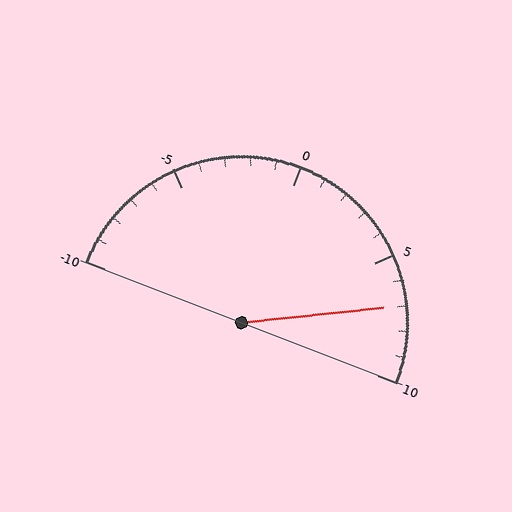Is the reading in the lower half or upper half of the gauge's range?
The reading is in the upper half of the range (-10 to 10).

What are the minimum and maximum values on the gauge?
The gauge ranges from -10 to 10.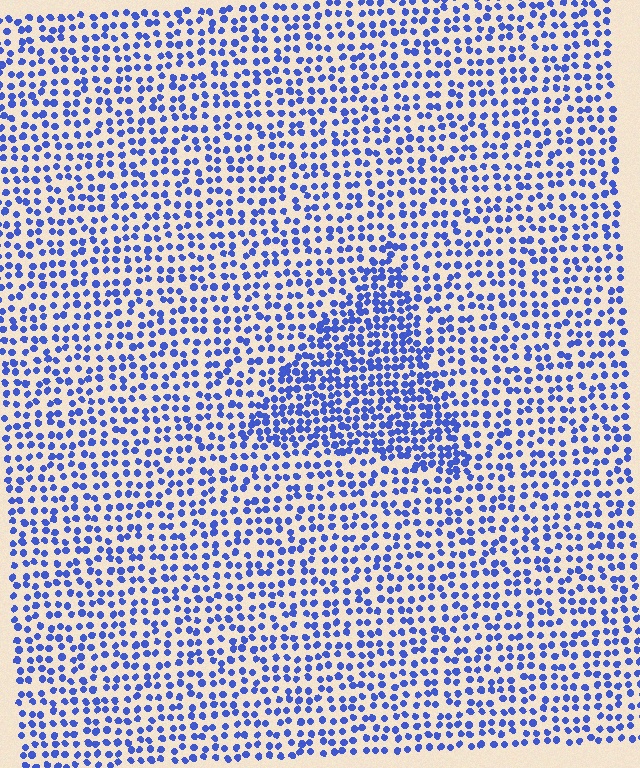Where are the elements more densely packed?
The elements are more densely packed inside the triangle boundary.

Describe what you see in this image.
The image contains small blue elements arranged at two different densities. A triangle-shaped region is visible where the elements are more densely packed than the surrounding area.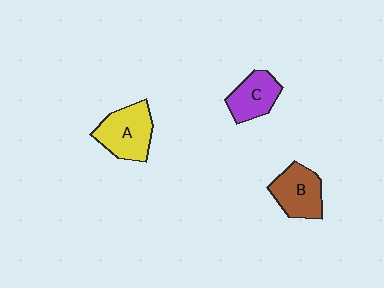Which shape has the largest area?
Shape A (yellow).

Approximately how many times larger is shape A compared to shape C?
Approximately 1.3 times.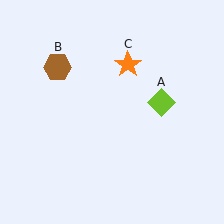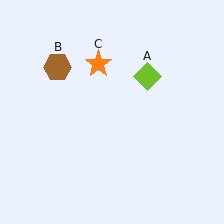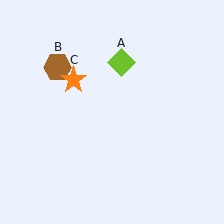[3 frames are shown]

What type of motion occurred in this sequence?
The lime diamond (object A), orange star (object C) rotated counterclockwise around the center of the scene.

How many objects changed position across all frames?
2 objects changed position: lime diamond (object A), orange star (object C).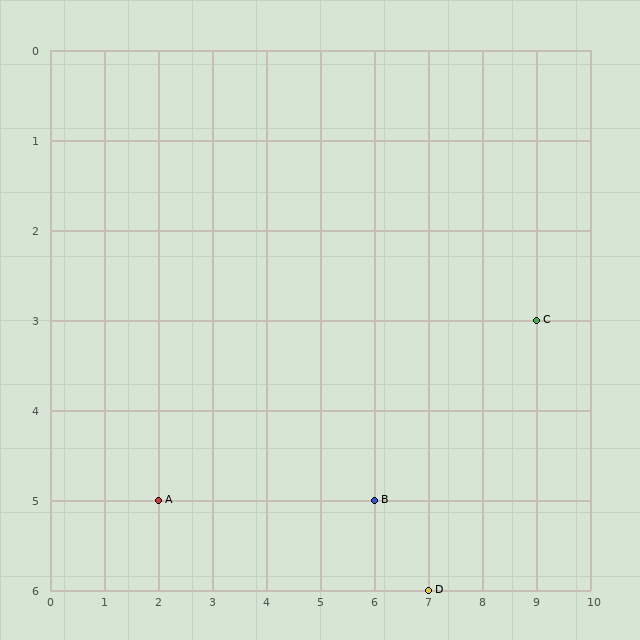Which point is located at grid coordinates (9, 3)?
Point C is at (9, 3).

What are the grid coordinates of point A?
Point A is at grid coordinates (2, 5).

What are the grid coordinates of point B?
Point B is at grid coordinates (6, 5).